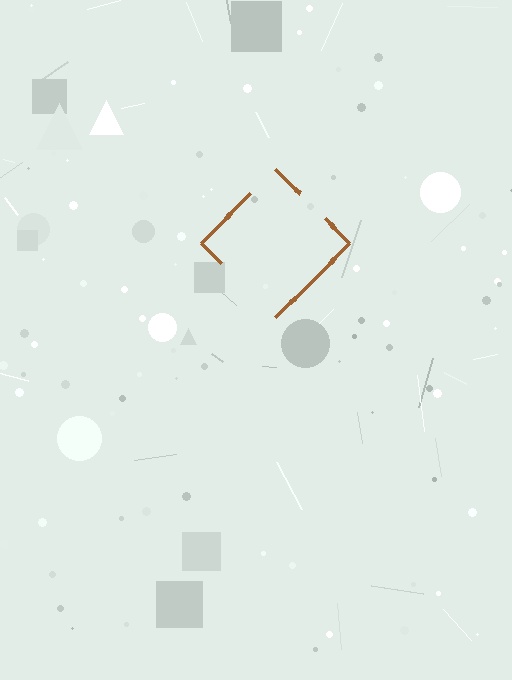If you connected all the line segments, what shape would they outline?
They would outline a diamond.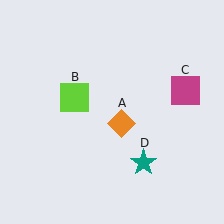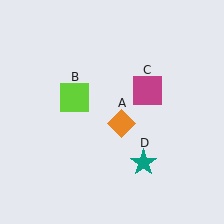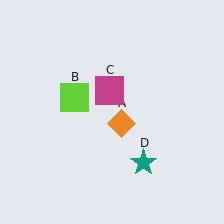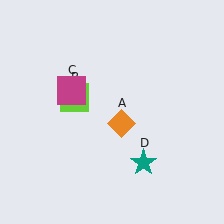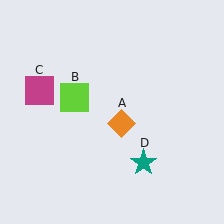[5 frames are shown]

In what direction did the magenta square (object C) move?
The magenta square (object C) moved left.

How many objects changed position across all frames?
1 object changed position: magenta square (object C).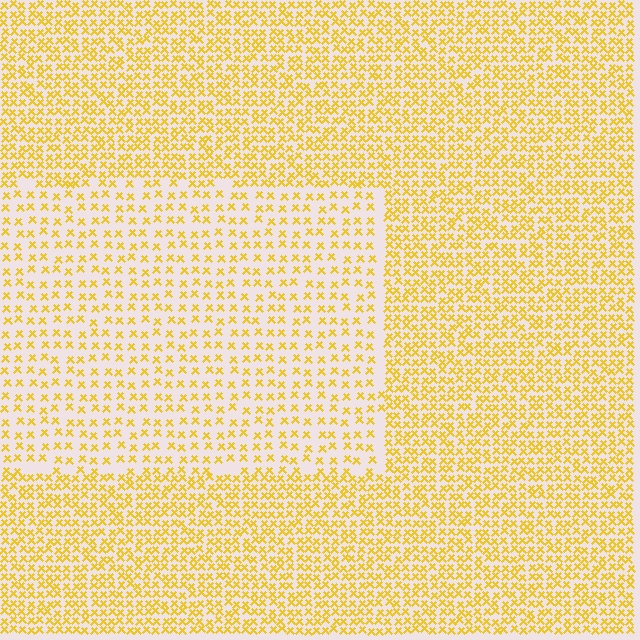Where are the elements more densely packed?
The elements are more densely packed outside the rectangle boundary.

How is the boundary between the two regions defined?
The boundary is defined by a change in element density (approximately 2.0x ratio). All elements are the same color, size, and shape.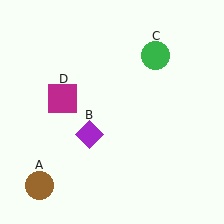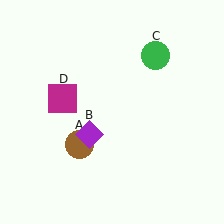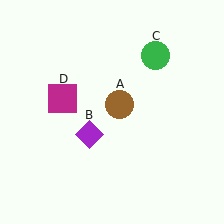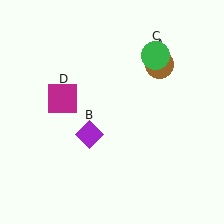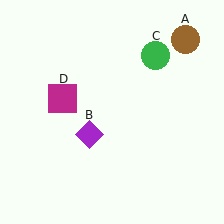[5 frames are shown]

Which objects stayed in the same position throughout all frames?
Purple diamond (object B) and green circle (object C) and magenta square (object D) remained stationary.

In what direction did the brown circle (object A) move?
The brown circle (object A) moved up and to the right.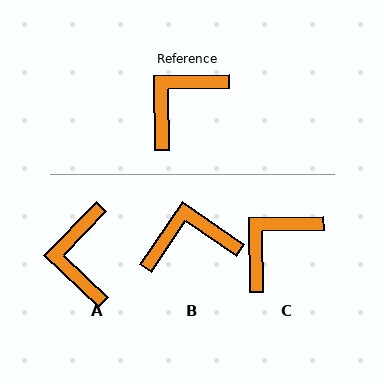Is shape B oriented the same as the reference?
No, it is off by about 35 degrees.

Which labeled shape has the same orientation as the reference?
C.